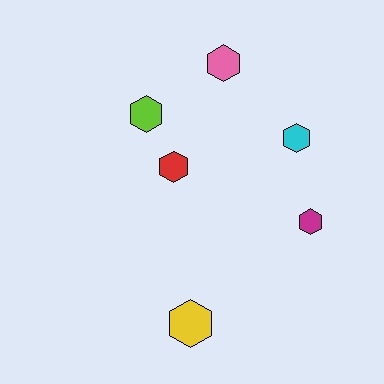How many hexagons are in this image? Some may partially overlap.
There are 6 hexagons.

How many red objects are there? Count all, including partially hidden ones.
There is 1 red object.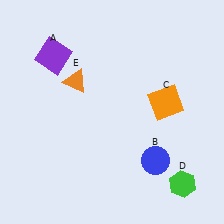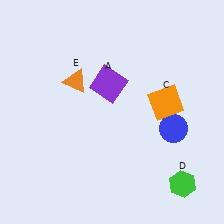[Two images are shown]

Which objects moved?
The objects that moved are: the purple square (A), the blue circle (B).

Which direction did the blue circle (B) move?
The blue circle (B) moved up.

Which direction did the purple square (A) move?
The purple square (A) moved right.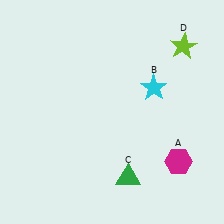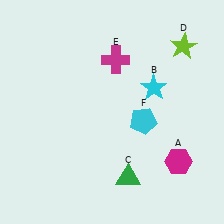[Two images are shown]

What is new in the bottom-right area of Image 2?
A cyan pentagon (F) was added in the bottom-right area of Image 2.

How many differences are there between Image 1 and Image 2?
There are 2 differences between the two images.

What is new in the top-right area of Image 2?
A magenta cross (E) was added in the top-right area of Image 2.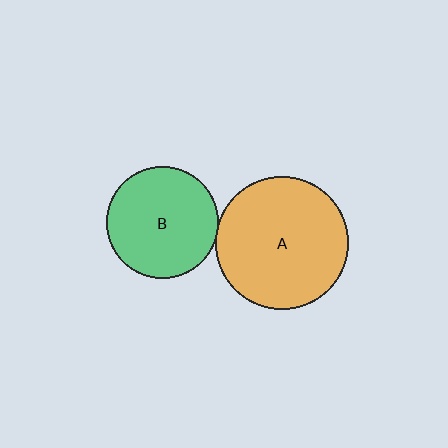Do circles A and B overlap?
Yes.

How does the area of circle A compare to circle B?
Approximately 1.4 times.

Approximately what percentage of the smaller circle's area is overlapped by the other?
Approximately 5%.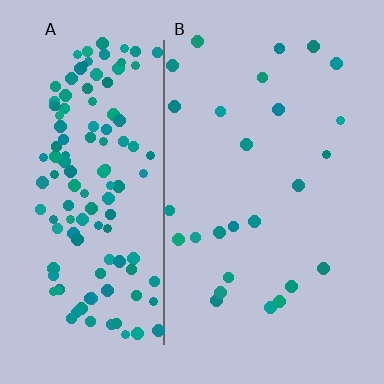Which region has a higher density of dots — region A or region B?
A (the left).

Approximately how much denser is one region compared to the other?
Approximately 5.0× — region A over region B.